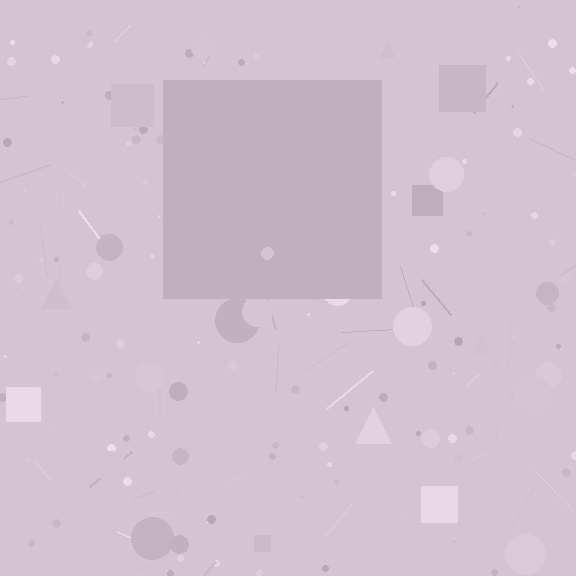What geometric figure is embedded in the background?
A square is embedded in the background.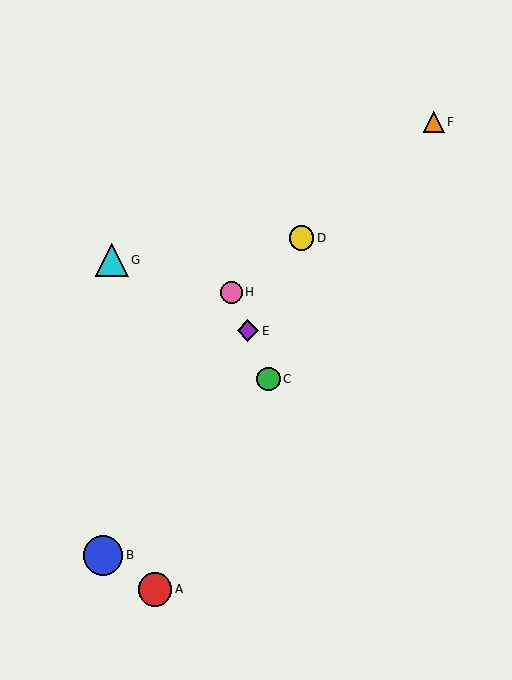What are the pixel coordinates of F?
Object F is at (434, 122).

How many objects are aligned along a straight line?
3 objects (C, E, H) are aligned along a straight line.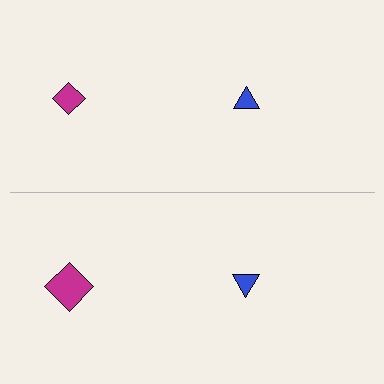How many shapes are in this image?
There are 4 shapes in this image.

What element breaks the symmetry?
The magenta diamond on the bottom side has a different size than its mirror counterpart.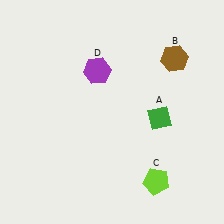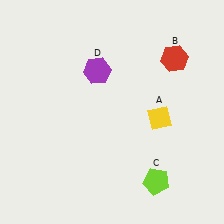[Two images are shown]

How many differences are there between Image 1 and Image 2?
There are 2 differences between the two images.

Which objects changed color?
A changed from green to yellow. B changed from brown to red.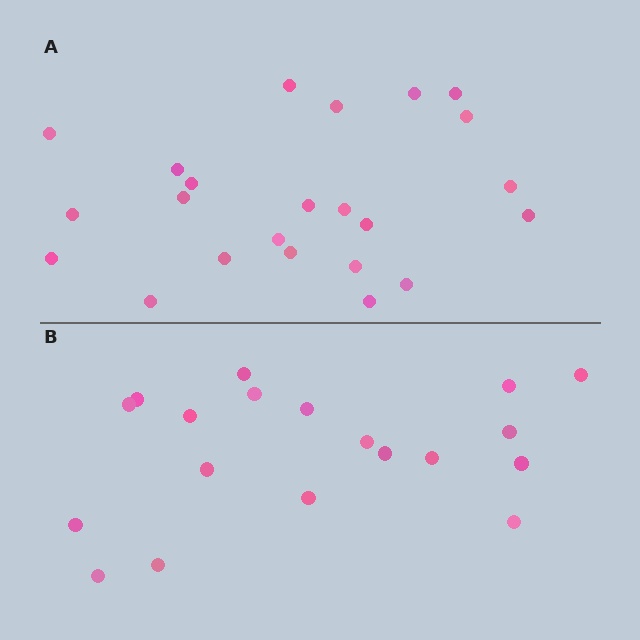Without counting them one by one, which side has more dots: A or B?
Region A (the top region) has more dots.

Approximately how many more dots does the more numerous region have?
Region A has about 4 more dots than region B.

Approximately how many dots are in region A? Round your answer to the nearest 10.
About 20 dots. (The exact count is 23, which rounds to 20.)